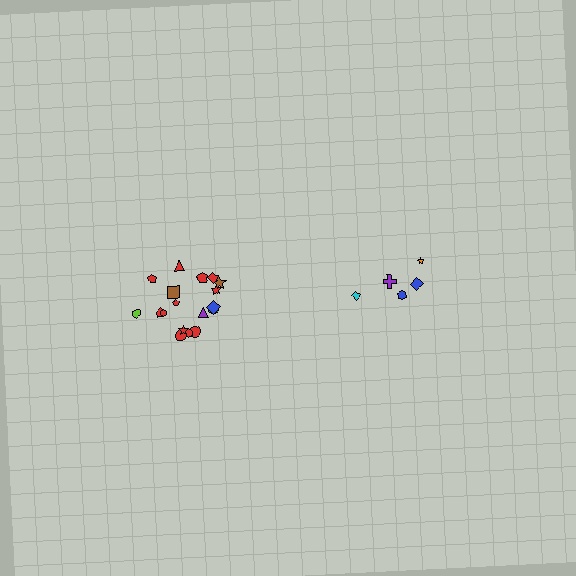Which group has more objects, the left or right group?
The left group.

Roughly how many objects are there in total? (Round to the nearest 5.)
Roughly 25 objects in total.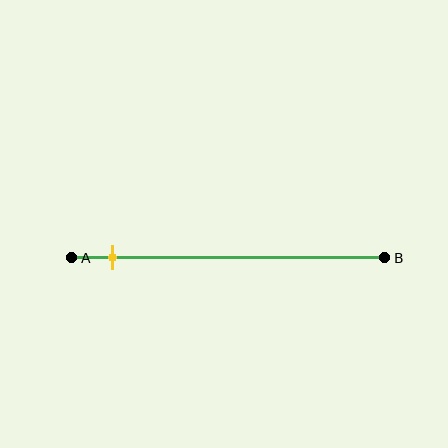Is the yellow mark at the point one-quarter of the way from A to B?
No, the mark is at about 15% from A, not at the 25% one-quarter point.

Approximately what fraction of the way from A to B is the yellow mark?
The yellow mark is approximately 15% of the way from A to B.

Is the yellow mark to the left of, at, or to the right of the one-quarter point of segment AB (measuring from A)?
The yellow mark is to the left of the one-quarter point of segment AB.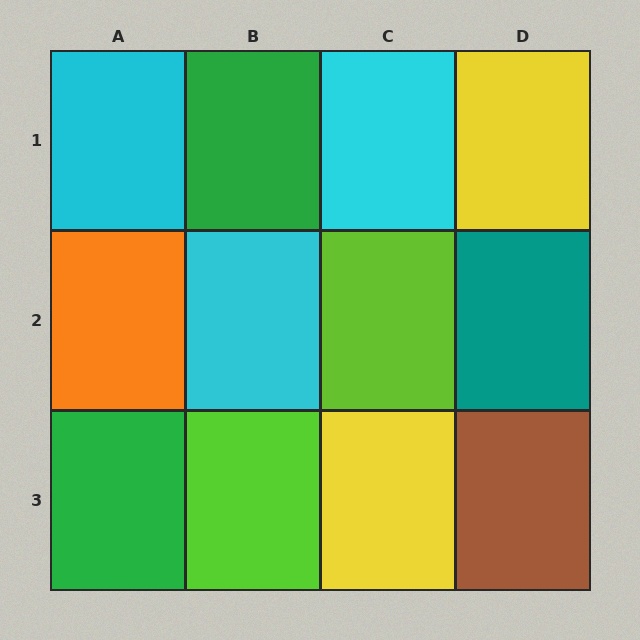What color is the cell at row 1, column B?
Green.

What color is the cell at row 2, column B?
Cyan.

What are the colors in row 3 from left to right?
Green, lime, yellow, brown.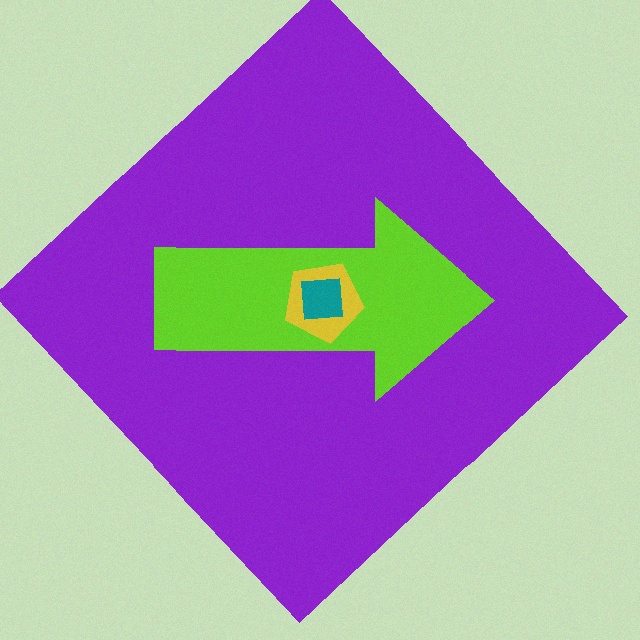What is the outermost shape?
The purple diamond.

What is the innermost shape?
The teal square.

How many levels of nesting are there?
4.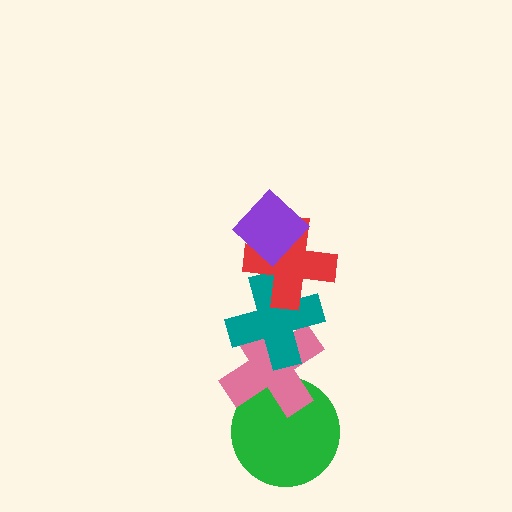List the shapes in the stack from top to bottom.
From top to bottom: the purple diamond, the red cross, the teal cross, the pink cross, the green circle.